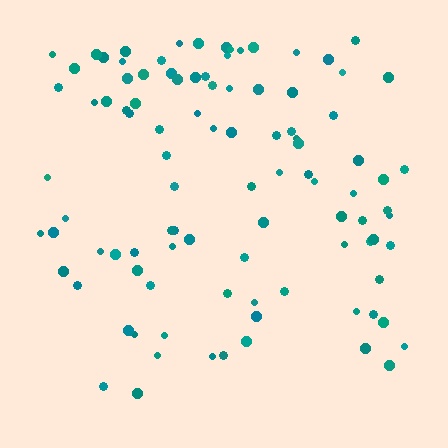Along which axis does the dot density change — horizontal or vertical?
Vertical.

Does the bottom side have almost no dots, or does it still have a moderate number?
Still a moderate number, just noticeably fewer than the top.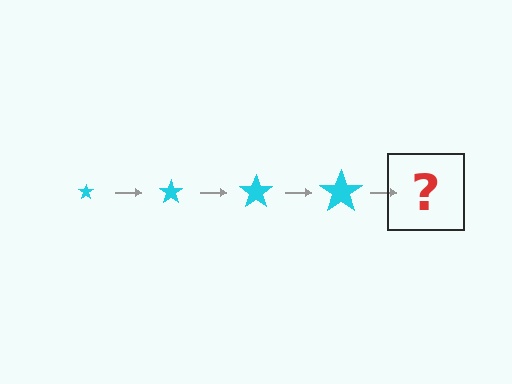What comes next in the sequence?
The next element should be a cyan star, larger than the previous one.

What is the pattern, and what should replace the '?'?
The pattern is that the star gets progressively larger each step. The '?' should be a cyan star, larger than the previous one.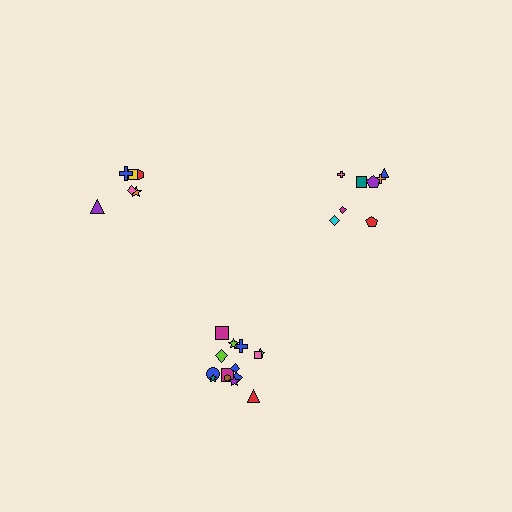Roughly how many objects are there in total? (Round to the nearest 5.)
Roughly 30 objects in total.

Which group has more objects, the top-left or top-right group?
The top-right group.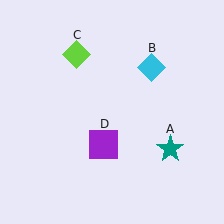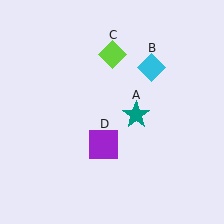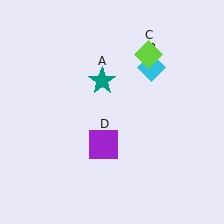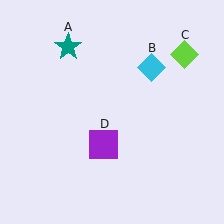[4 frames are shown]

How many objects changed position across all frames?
2 objects changed position: teal star (object A), lime diamond (object C).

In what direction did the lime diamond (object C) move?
The lime diamond (object C) moved right.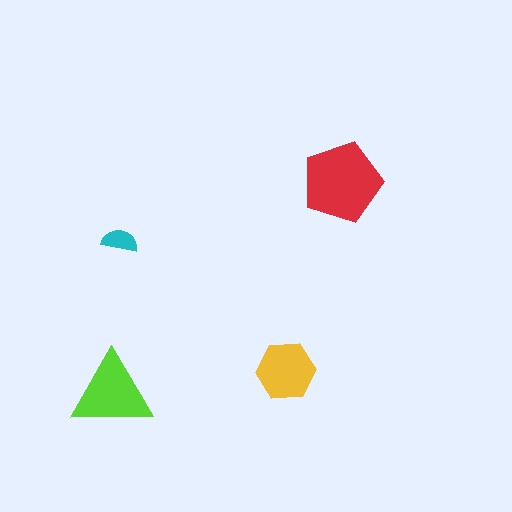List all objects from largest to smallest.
The red pentagon, the lime triangle, the yellow hexagon, the cyan semicircle.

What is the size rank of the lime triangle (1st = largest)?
2nd.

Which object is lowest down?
The lime triangle is bottommost.